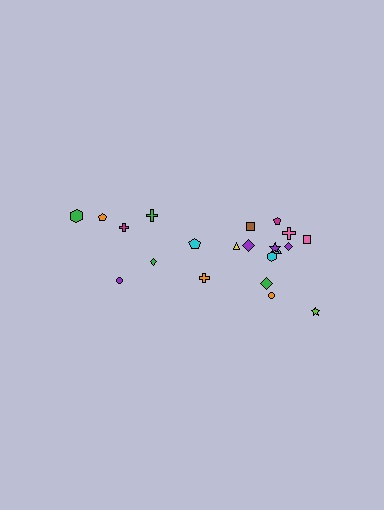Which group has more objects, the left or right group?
The right group.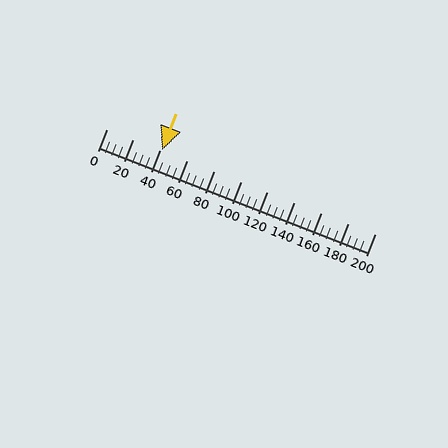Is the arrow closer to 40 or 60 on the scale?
The arrow is closer to 40.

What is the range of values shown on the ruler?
The ruler shows values from 0 to 200.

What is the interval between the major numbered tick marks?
The major tick marks are spaced 20 units apart.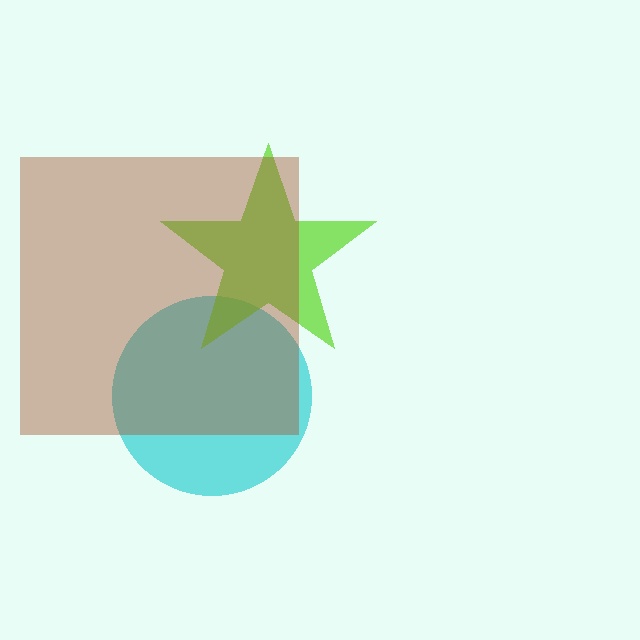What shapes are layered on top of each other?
The layered shapes are: a cyan circle, a lime star, a brown square.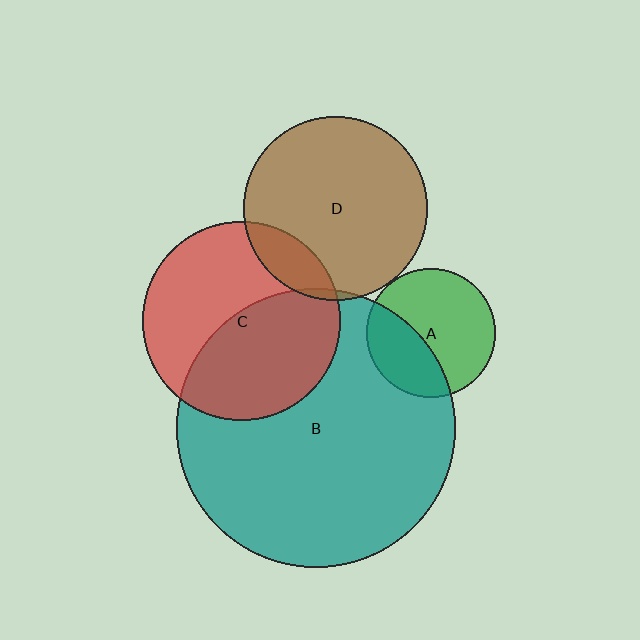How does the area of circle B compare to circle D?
Approximately 2.3 times.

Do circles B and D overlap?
Yes.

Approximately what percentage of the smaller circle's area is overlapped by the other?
Approximately 5%.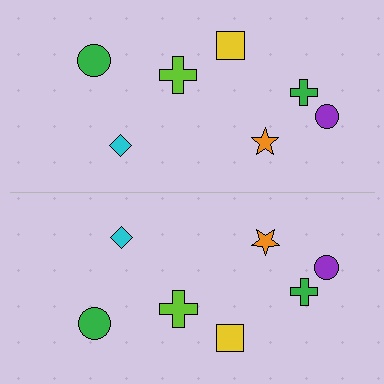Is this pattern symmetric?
Yes, this pattern has bilateral (reflection) symmetry.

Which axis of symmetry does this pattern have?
The pattern has a horizontal axis of symmetry running through the center of the image.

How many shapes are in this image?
There are 14 shapes in this image.